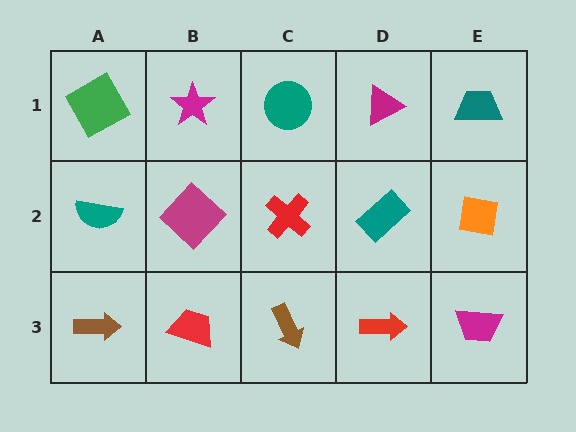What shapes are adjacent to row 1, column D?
A teal rectangle (row 2, column D), a teal circle (row 1, column C), a teal trapezoid (row 1, column E).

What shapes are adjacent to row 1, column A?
A teal semicircle (row 2, column A), a magenta star (row 1, column B).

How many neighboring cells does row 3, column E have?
2.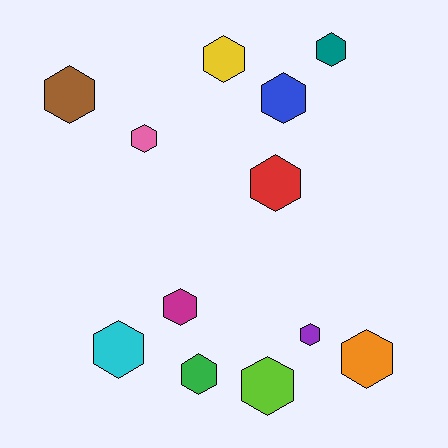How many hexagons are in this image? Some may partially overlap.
There are 12 hexagons.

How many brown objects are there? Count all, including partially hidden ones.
There is 1 brown object.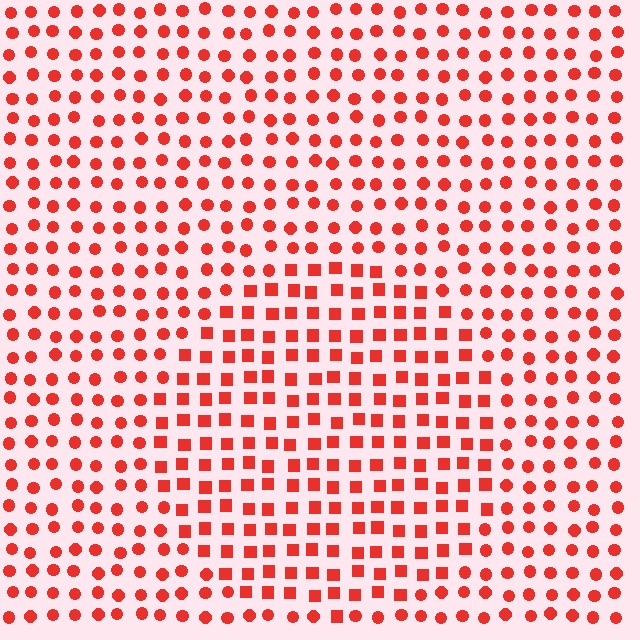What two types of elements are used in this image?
The image uses squares inside the circle region and circles outside it.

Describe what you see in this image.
The image is filled with small red elements arranged in a uniform grid. A circle-shaped region contains squares, while the surrounding area contains circles. The boundary is defined purely by the change in element shape.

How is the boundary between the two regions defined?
The boundary is defined by a change in element shape: squares inside vs. circles outside. All elements share the same color and spacing.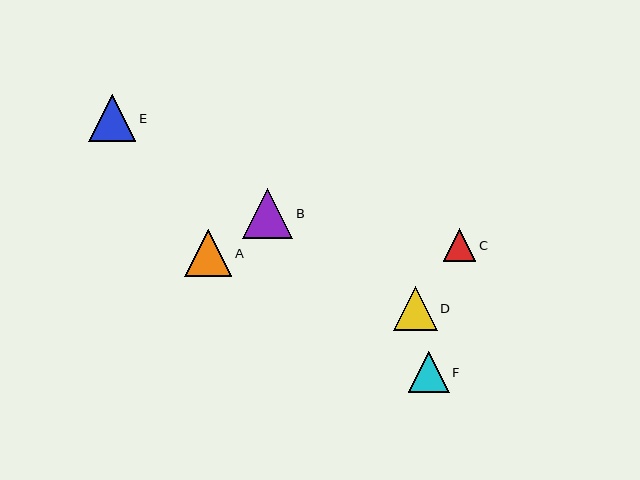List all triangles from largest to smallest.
From largest to smallest: B, E, A, D, F, C.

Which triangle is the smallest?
Triangle C is the smallest with a size of approximately 32 pixels.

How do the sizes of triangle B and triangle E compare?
Triangle B and triangle E are approximately the same size.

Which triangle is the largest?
Triangle B is the largest with a size of approximately 50 pixels.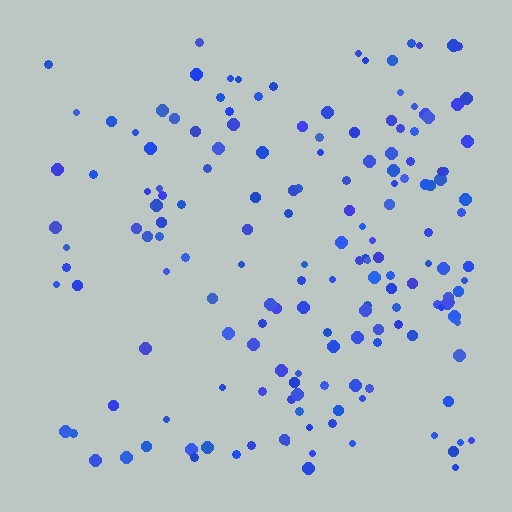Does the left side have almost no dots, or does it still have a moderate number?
Still a moderate number, just noticeably fewer than the right.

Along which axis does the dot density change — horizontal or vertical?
Horizontal.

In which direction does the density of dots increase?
From left to right, with the right side densest.